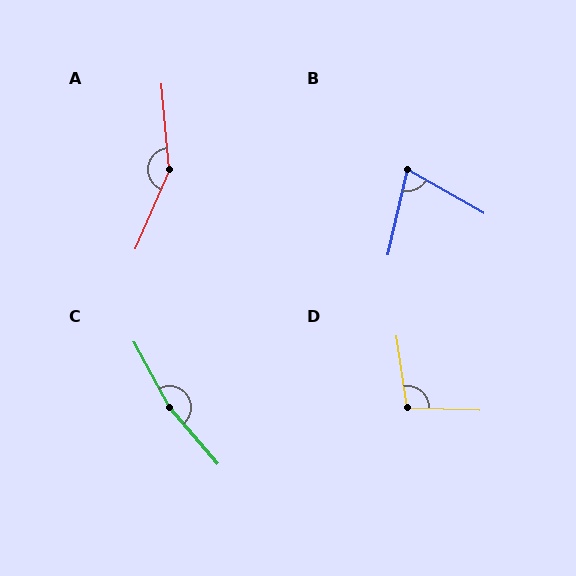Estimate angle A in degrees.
Approximately 151 degrees.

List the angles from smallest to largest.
B (73°), D (101°), A (151°), C (168°).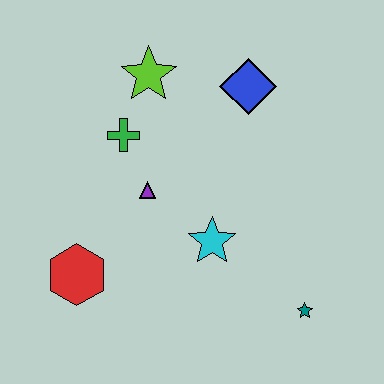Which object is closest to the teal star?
The cyan star is closest to the teal star.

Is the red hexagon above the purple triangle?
No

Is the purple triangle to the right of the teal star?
No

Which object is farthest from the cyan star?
The lime star is farthest from the cyan star.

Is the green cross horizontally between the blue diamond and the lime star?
No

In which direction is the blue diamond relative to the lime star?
The blue diamond is to the right of the lime star.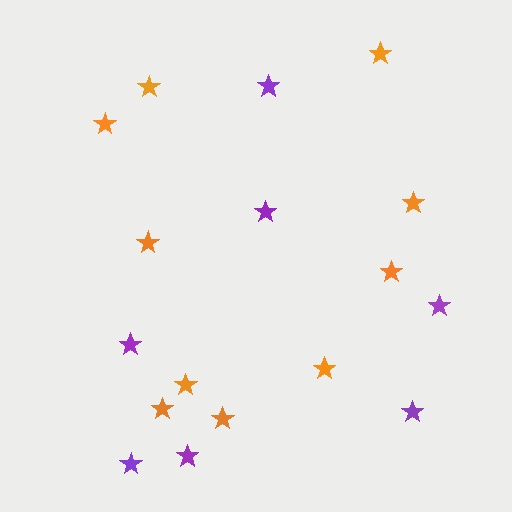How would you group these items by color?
There are 2 groups: one group of purple stars (7) and one group of orange stars (10).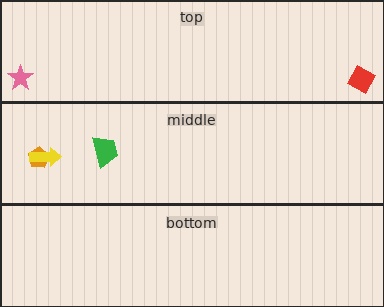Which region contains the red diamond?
The top region.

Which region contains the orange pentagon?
The middle region.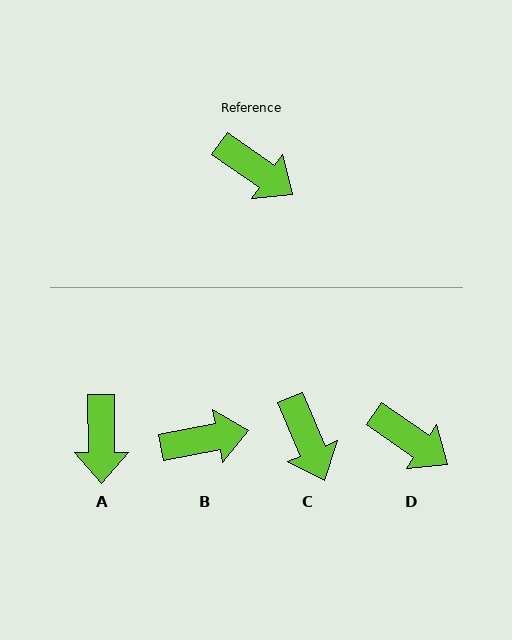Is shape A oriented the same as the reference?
No, it is off by about 55 degrees.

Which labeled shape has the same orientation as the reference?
D.